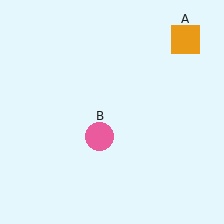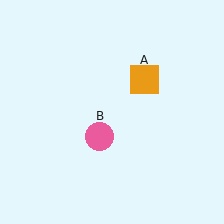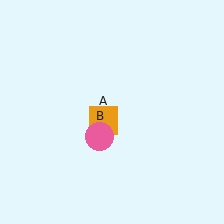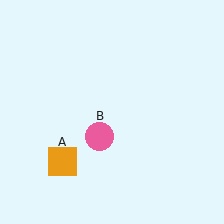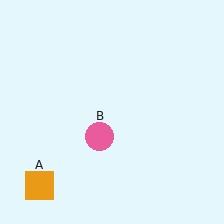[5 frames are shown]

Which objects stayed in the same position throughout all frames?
Pink circle (object B) remained stationary.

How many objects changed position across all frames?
1 object changed position: orange square (object A).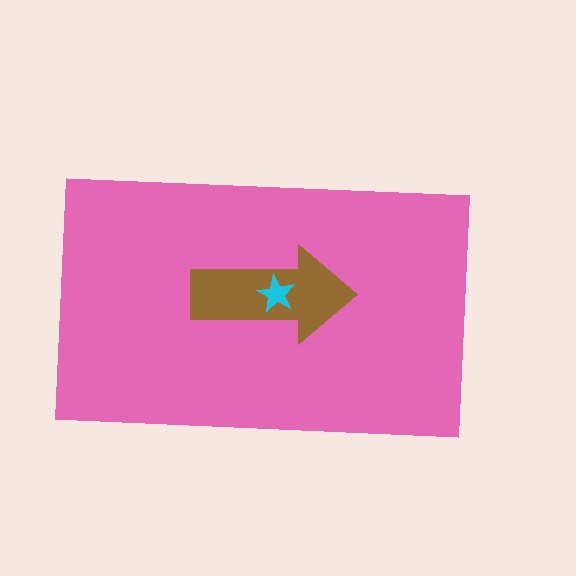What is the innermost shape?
The cyan star.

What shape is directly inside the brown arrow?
The cyan star.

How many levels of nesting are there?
3.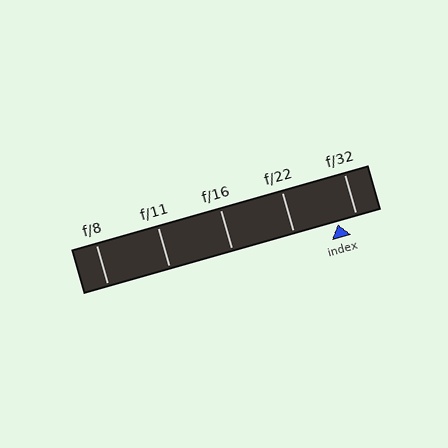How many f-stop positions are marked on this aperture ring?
There are 5 f-stop positions marked.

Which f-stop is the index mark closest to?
The index mark is closest to f/32.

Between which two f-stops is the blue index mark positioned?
The index mark is between f/22 and f/32.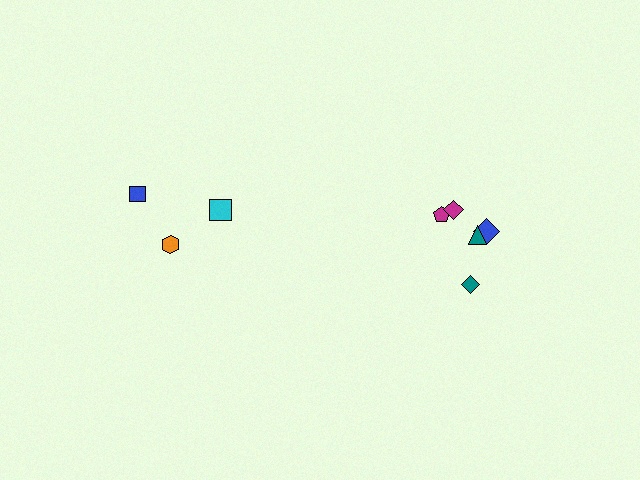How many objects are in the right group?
There are 5 objects.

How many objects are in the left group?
There are 3 objects.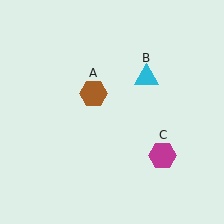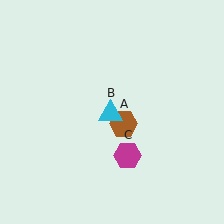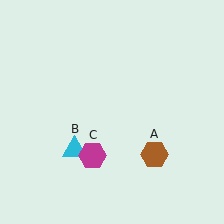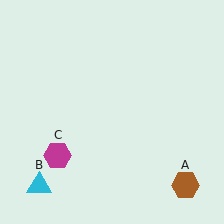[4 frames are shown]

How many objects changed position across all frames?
3 objects changed position: brown hexagon (object A), cyan triangle (object B), magenta hexagon (object C).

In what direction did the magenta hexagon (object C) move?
The magenta hexagon (object C) moved left.